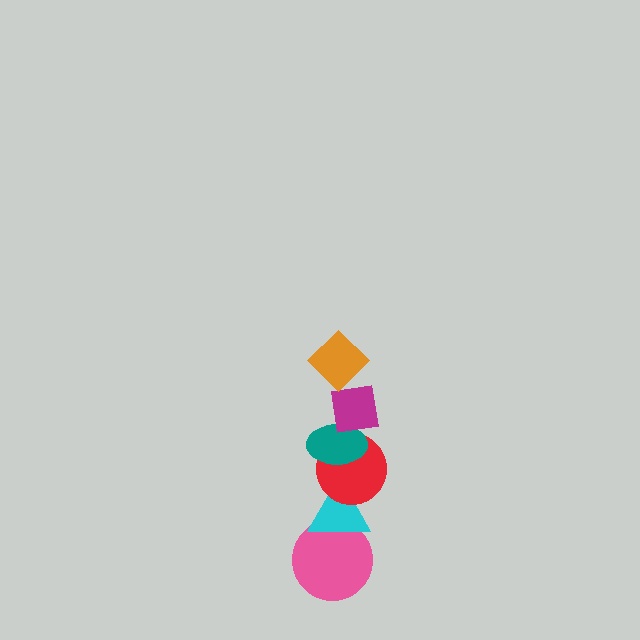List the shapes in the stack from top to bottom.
From top to bottom: the orange diamond, the magenta square, the teal ellipse, the red circle, the cyan triangle, the pink circle.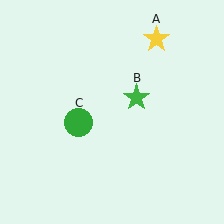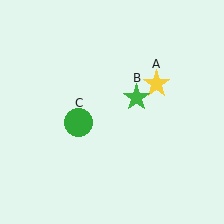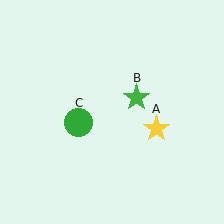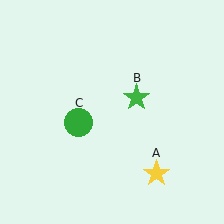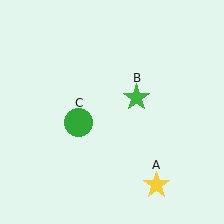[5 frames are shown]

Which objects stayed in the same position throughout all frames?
Green star (object B) and green circle (object C) remained stationary.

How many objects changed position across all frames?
1 object changed position: yellow star (object A).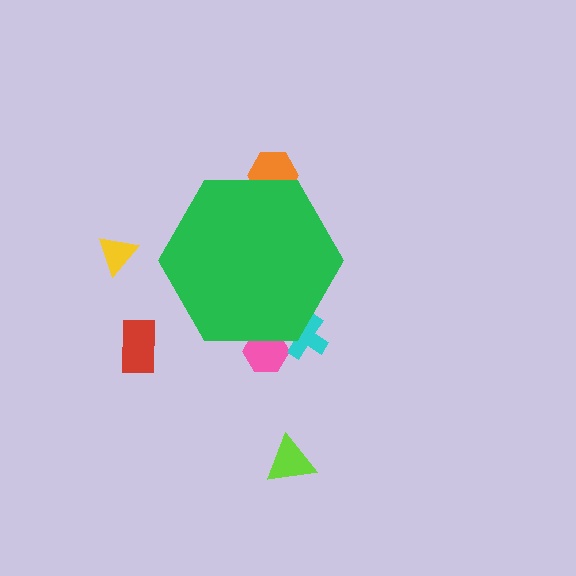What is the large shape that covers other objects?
A green hexagon.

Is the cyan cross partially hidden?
Yes, the cyan cross is partially hidden behind the green hexagon.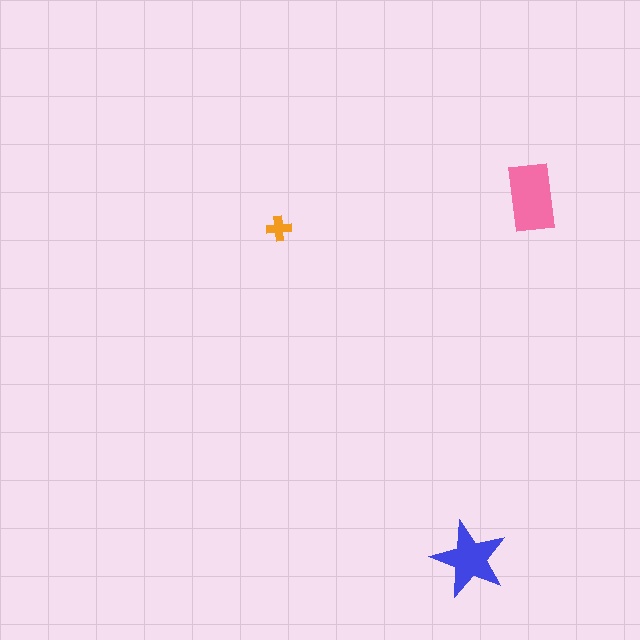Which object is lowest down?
The blue star is bottommost.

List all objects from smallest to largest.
The orange cross, the blue star, the pink rectangle.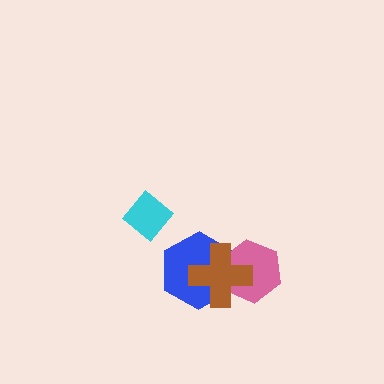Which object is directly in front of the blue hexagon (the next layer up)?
The pink hexagon is directly in front of the blue hexagon.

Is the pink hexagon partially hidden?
Yes, it is partially covered by another shape.